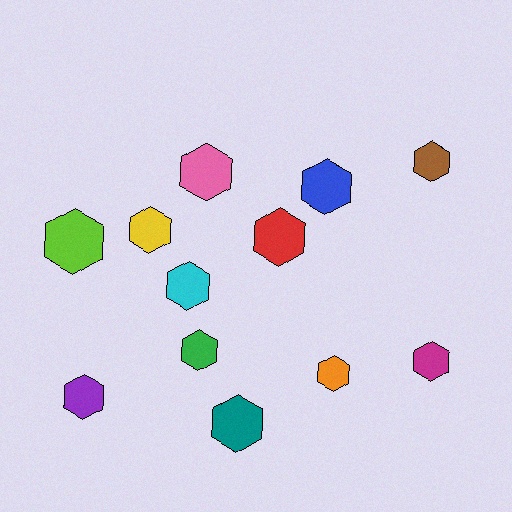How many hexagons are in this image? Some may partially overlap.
There are 12 hexagons.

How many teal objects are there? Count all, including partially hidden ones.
There is 1 teal object.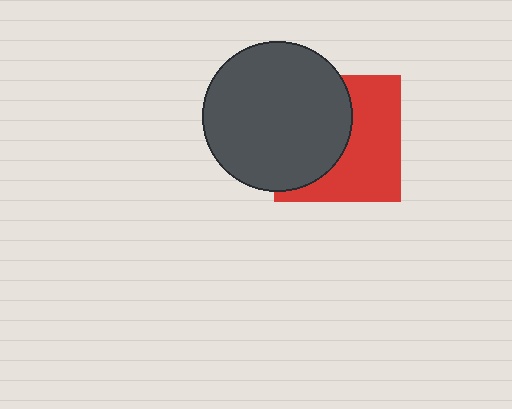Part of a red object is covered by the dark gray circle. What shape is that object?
It is a square.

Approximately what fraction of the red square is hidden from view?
Roughly 49% of the red square is hidden behind the dark gray circle.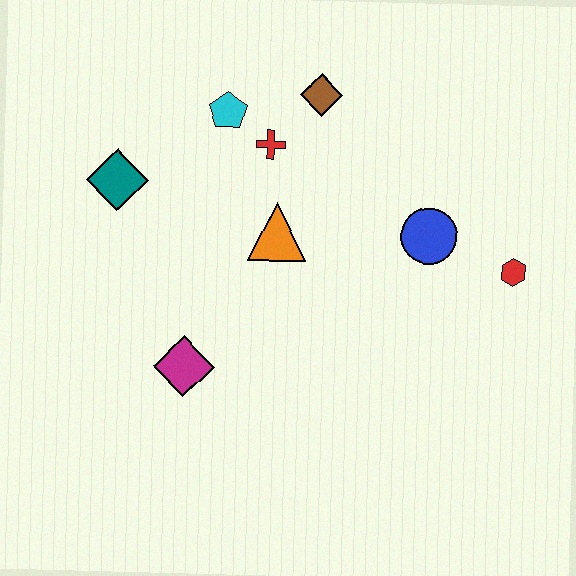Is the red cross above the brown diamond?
No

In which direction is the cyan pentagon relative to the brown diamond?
The cyan pentagon is to the left of the brown diamond.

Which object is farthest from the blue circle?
The teal diamond is farthest from the blue circle.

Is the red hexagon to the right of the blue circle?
Yes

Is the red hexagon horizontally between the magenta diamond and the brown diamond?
No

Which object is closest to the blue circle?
The red hexagon is closest to the blue circle.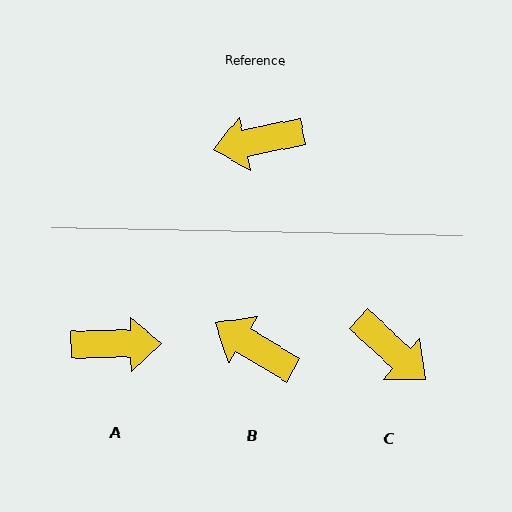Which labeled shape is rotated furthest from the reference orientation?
A, about 169 degrees away.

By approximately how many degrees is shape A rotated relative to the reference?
Approximately 169 degrees counter-clockwise.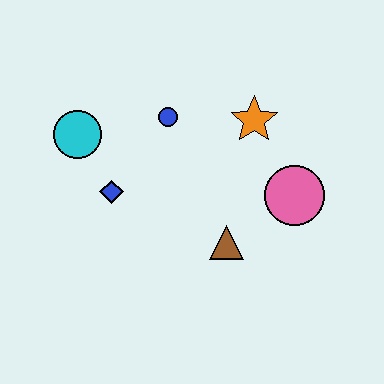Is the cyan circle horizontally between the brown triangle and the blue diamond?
No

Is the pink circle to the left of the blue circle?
No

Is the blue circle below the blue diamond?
No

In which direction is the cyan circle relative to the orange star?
The cyan circle is to the left of the orange star.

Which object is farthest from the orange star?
The cyan circle is farthest from the orange star.